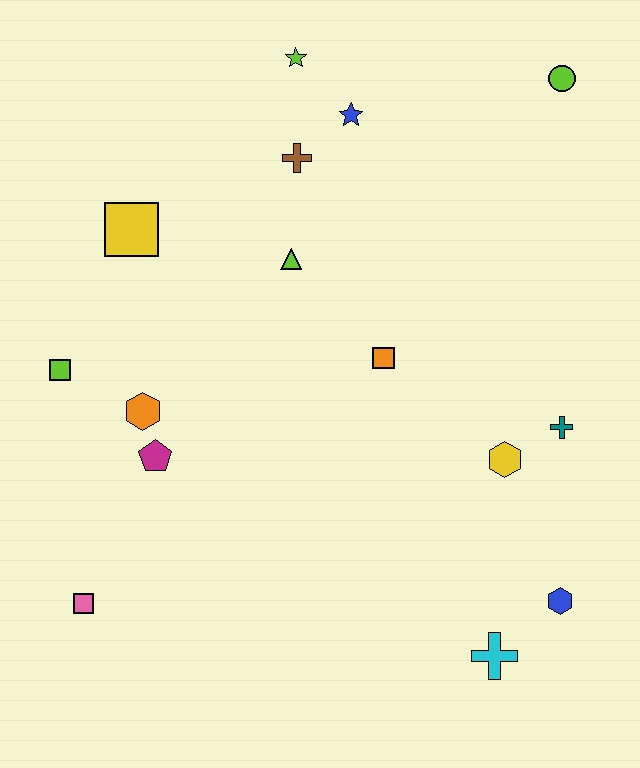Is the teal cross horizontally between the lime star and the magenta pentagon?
No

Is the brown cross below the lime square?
No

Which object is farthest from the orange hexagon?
The lime circle is farthest from the orange hexagon.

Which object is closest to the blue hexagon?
The cyan cross is closest to the blue hexagon.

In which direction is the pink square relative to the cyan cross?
The pink square is to the left of the cyan cross.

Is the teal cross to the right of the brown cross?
Yes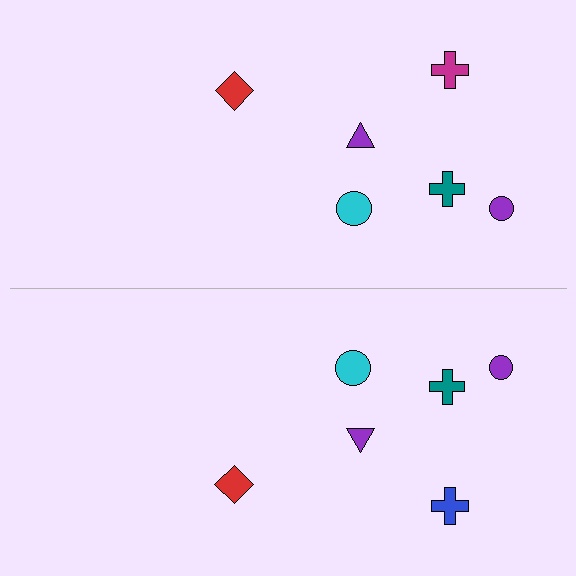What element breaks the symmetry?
The blue cross on the bottom side breaks the symmetry — its mirror counterpart is magenta.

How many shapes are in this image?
There are 12 shapes in this image.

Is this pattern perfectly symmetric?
No, the pattern is not perfectly symmetric. The blue cross on the bottom side breaks the symmetry — its mirror counterpart is magenta.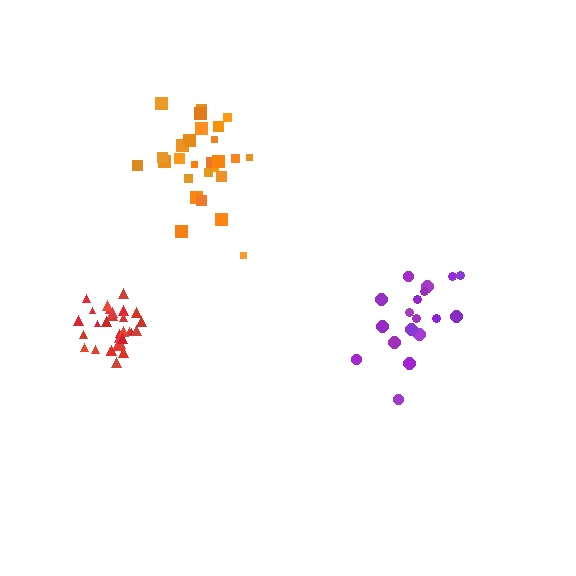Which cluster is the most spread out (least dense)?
Orange.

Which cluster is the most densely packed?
Red.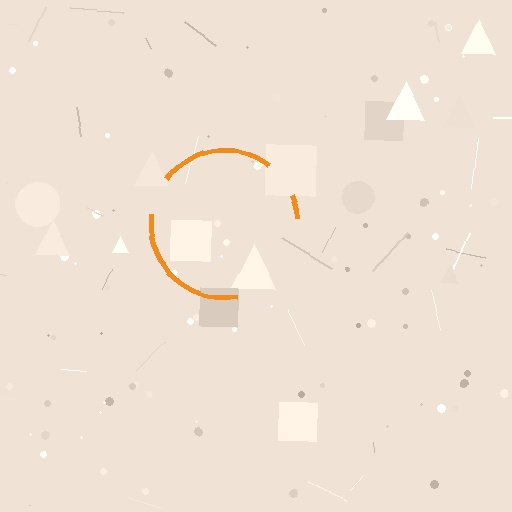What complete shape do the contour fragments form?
The contour fragments form a circle.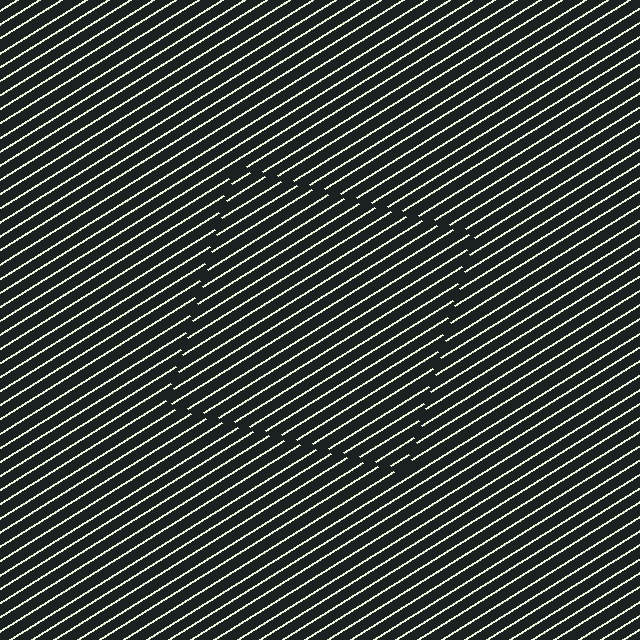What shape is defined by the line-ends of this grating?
An illusory square. The interior of the shape contains the same grating, shifted by half a period — the contour is defined by the phase discontinuity where line-ends from the inner and outer gratings abut.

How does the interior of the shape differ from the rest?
The interior of the shape contains the same grating, shifted by half a period — the contour is defined by the phase discontinuity where line-ends from the inner and outer gratings abut.